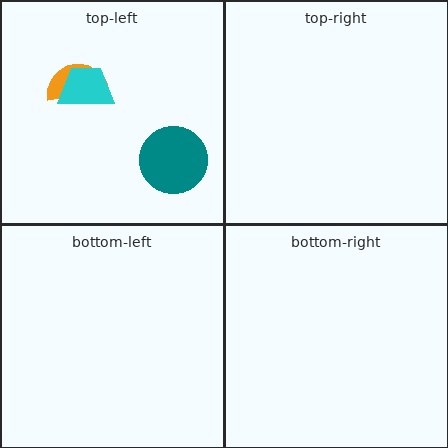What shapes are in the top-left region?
The orange semicircle, the teal circle, the cyan trapezoid.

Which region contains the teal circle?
The top-left region.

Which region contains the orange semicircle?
The top-left region.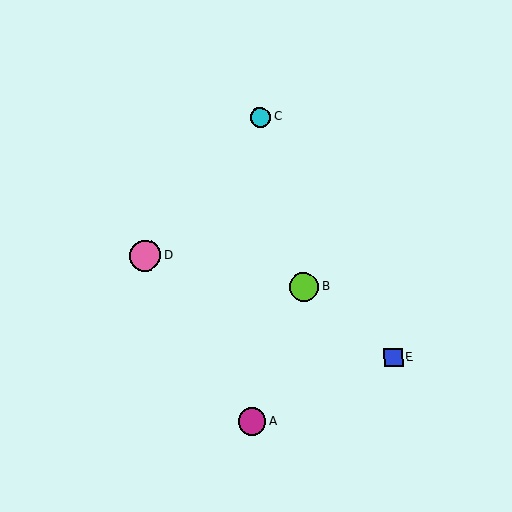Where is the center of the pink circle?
The center of the pink circle is at (145, 256).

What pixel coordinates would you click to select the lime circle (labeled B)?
Click at (304, 287) to select the lime circle B.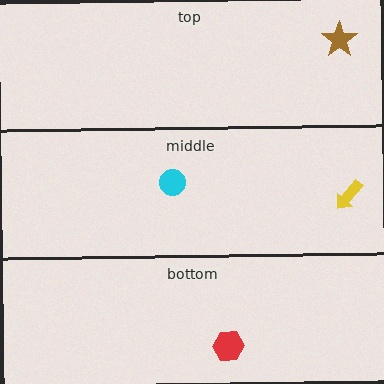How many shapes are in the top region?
1.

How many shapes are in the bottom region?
1.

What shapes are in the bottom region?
The red hexagon.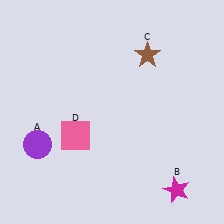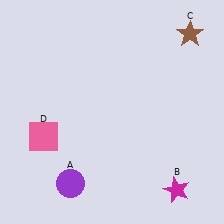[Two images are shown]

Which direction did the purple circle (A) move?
The purple circle (A) moved down.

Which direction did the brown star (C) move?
The brown star (C) moved right.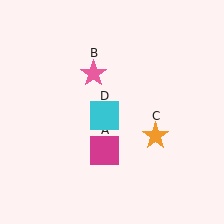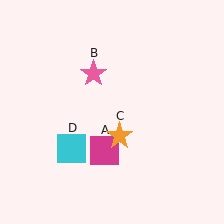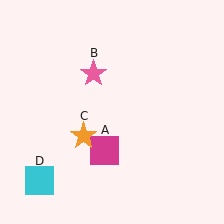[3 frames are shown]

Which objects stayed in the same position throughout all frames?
Magenta square (object A) and pink star (object B) remained stationary.